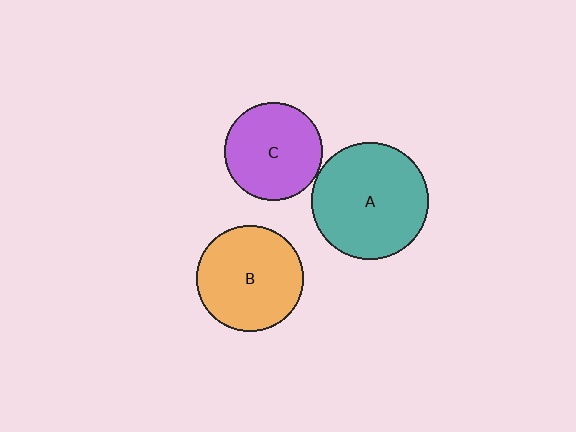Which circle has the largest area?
Circle A (teal).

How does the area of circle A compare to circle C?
Approximately 1.4 times.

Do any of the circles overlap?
No, none of the circles overlap.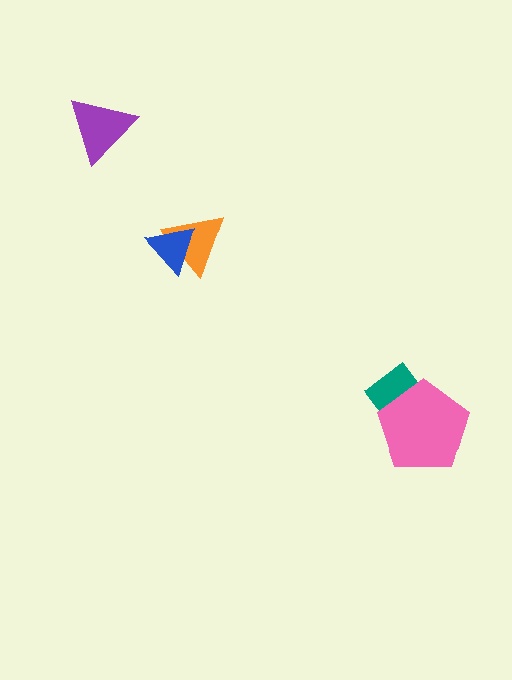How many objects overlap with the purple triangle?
0 objects overlap with the purple triangle.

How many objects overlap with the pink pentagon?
1 object overlaps with the pink pentagon.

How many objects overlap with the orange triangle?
1 object overlaps with the orange triangle.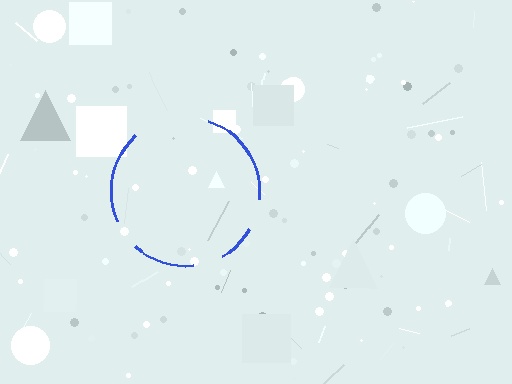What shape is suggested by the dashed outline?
The dashed outline suggests a circle.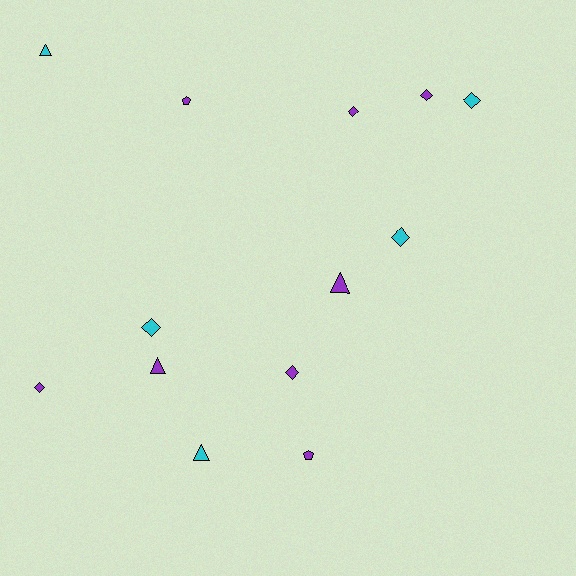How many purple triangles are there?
There are 2 purple triangles.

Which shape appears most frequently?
Diamond, with 7 objects.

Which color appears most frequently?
Purple, with 8 objects.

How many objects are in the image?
There are 13 objects.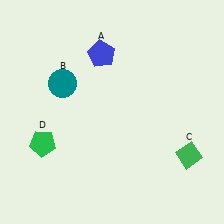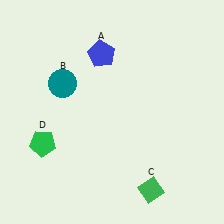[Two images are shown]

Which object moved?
The green diamond (C) moved left.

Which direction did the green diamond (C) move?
The green diamond (C) moved left.